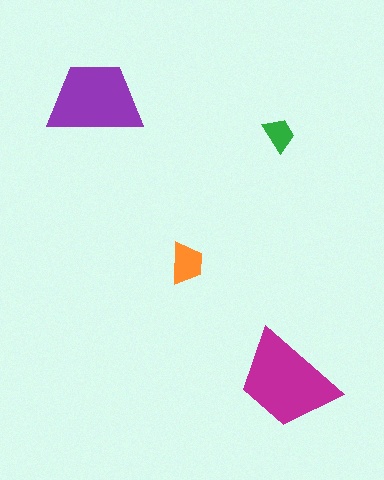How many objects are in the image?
There are 4 objects in the image.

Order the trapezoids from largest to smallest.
the magenta one, the purple one, the orange one, the green one.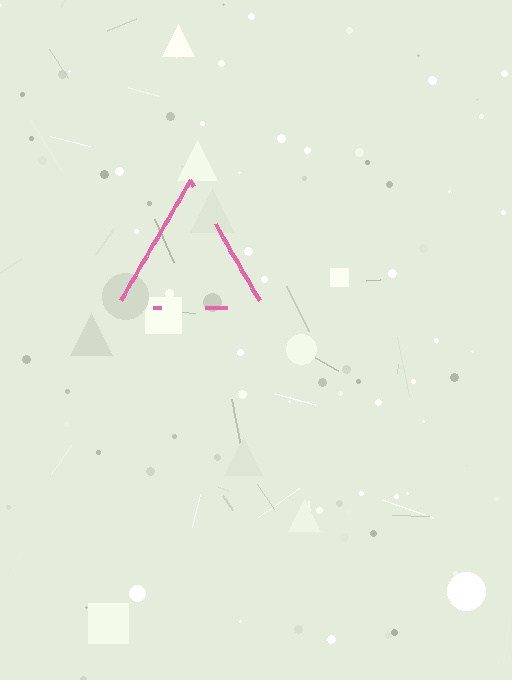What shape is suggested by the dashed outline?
The dashed outline suggests a triangle.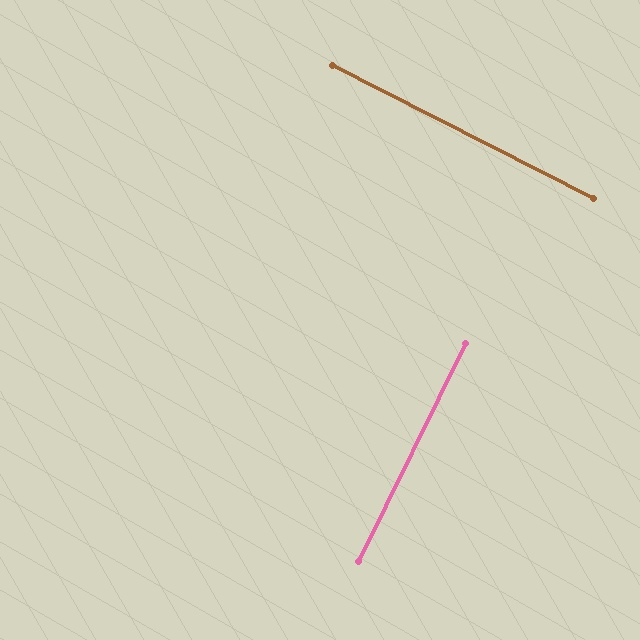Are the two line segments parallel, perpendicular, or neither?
Perpendicular — they meet at approximately 89°.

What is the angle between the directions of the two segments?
Approximately 89 degrees.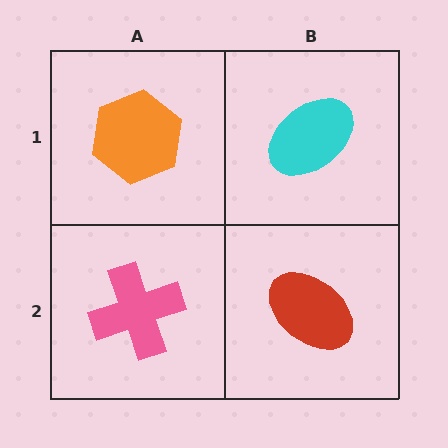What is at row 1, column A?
An orange hexagon.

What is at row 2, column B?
A red ellipse.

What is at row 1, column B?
A cyan ellipse.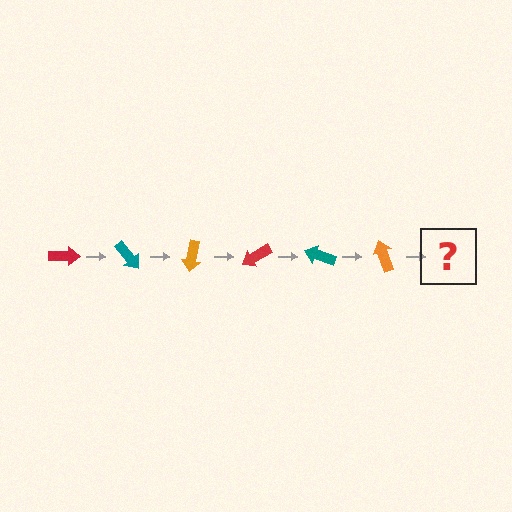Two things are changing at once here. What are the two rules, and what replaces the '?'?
The two rules are that it rotates 50 degrees each step and the color cycles through red, teal, and orange. The '?' should be a red arrow, rotated 300 degrees from the start.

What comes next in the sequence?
The next element should be a red arrow, rotated 300 degrees from the start.